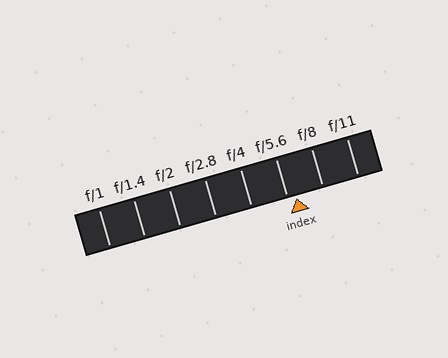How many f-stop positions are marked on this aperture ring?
There are 8 f-stop positions marked.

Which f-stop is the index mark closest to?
The index mark is closest to f/5.6.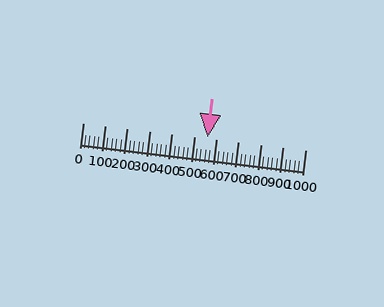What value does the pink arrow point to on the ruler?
The pink arrow points to approximately 560.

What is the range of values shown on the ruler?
The ruler shows values from 0 to 1000.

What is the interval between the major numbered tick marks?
The major tick marks are spaced 100 units apart.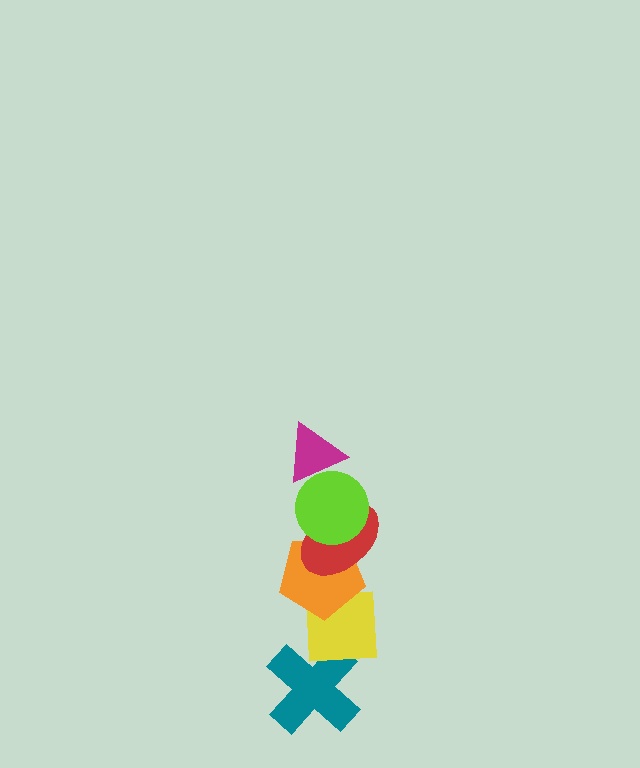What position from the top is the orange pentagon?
The orange pentagon is 4th from the top.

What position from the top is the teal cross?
The teal cross is 6th from the top.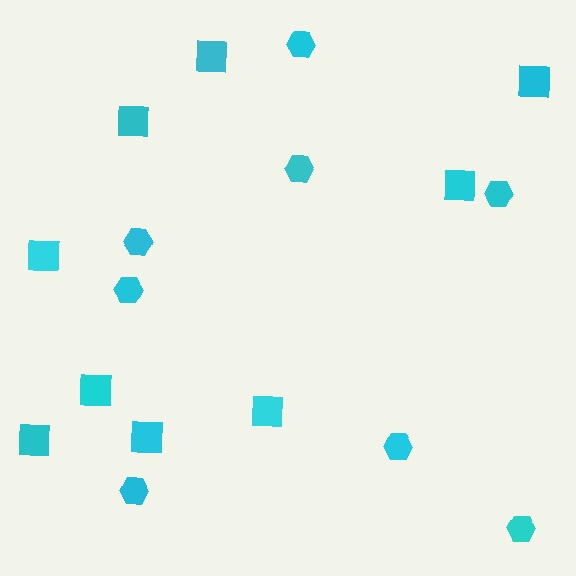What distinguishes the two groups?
There are 2 groups: one group of squares (9) and one group of hexagons (8).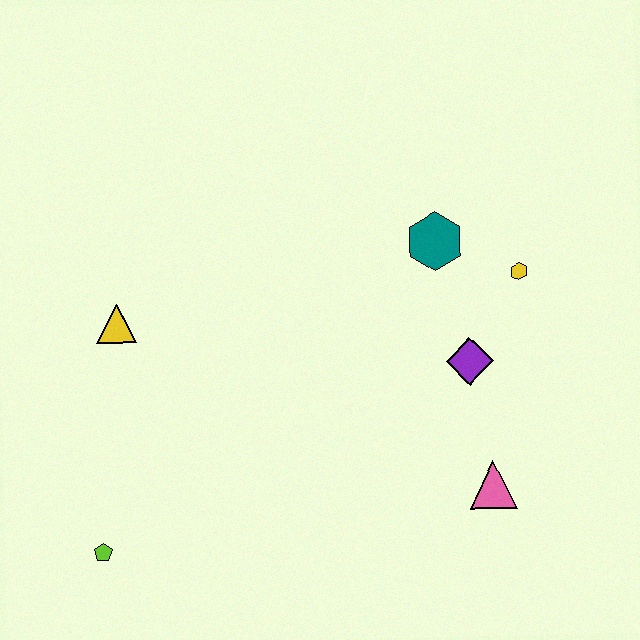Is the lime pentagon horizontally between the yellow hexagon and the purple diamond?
No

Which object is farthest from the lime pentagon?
The yellow hexagon is farthest from the lime pentagon.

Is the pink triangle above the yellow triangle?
No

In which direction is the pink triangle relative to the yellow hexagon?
The pink triangle is below the yellow hexagon.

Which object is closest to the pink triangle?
The purple diamond is closest to the pink triangle.